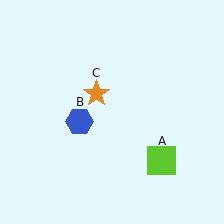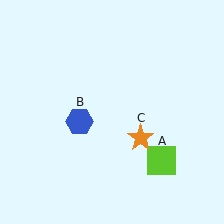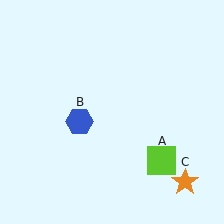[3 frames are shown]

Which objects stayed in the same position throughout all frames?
Lime square (object A) and blue hexagon (object B) remained stationary.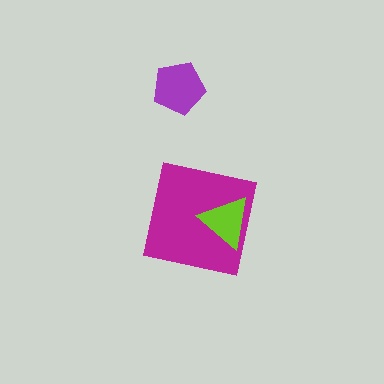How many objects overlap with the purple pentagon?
0 objects overlap with the purple pentagon.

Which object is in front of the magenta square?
The lime triangle is in front of the magenta square.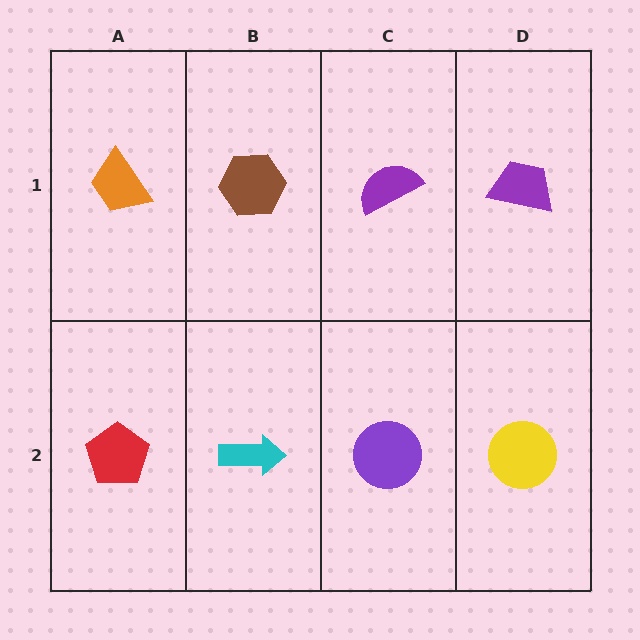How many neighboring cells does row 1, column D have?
2.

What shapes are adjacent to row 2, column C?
A purple semicircle (row 1, column C), a cyan arrow (row 2, column B), a yellow circle (row 2, column D).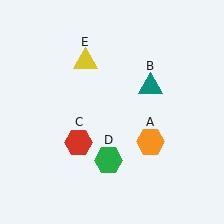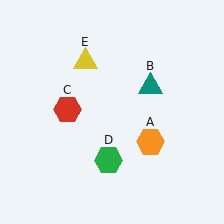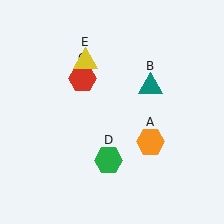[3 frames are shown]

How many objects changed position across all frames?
1 object changed position: red hexagon (object C).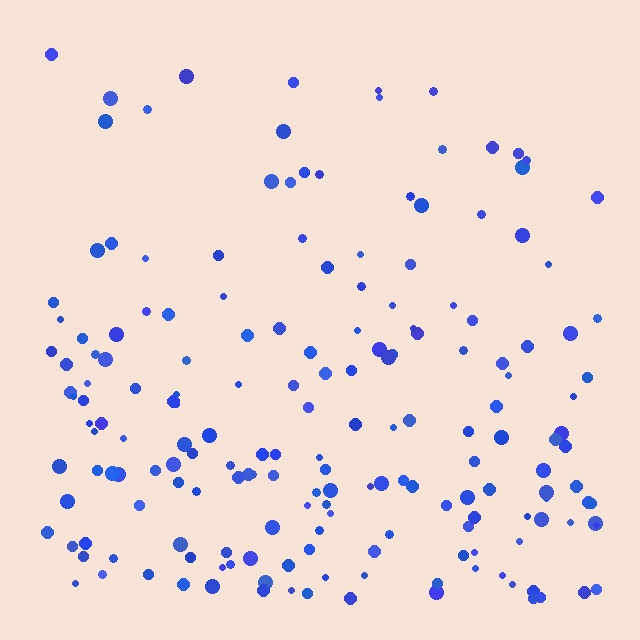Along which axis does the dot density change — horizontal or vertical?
Vertical.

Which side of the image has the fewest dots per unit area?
The top.